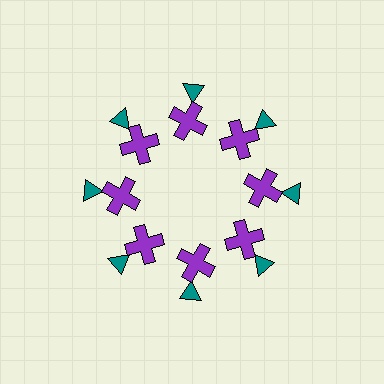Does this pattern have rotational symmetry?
Yes, this pattern has 8-fold rotational symmetry. It looks the same after rotating 45 degrees around the center.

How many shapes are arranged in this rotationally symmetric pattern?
There are 16 shapes, arranged in 8 groups of 2.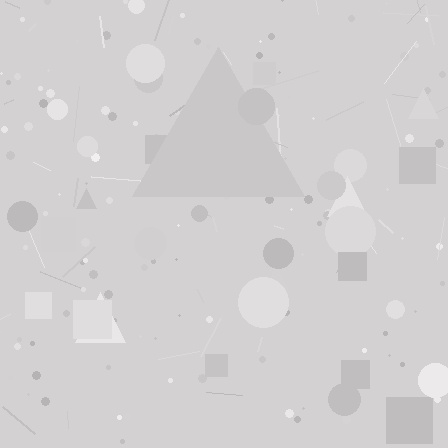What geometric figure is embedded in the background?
A triangle is embedded in the background.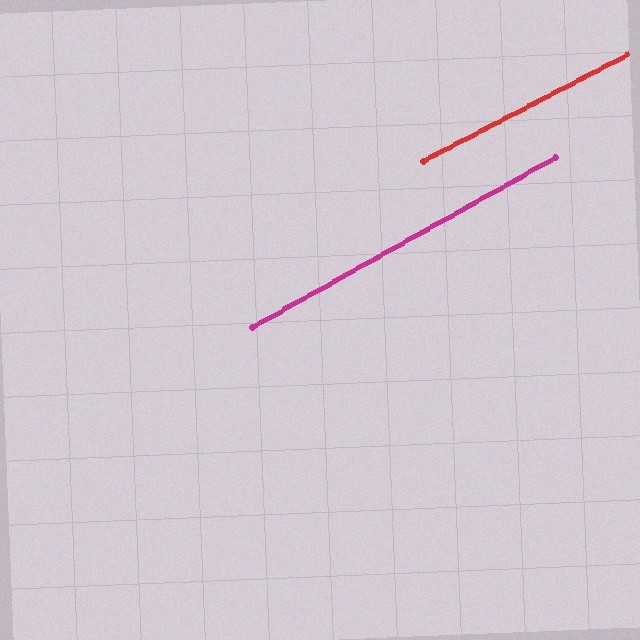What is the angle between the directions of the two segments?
Approximately 2 degrees.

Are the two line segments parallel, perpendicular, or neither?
Parallel — their directions differ by only 1.7°.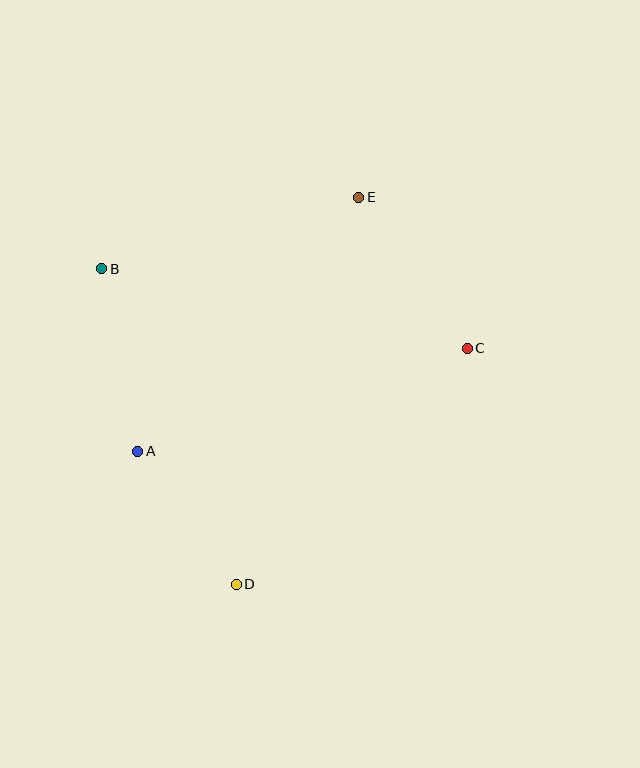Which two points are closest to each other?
Points A and D are closest to each other.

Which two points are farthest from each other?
Points D and E are farthest from each other.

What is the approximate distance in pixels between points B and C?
The distance between B and C is approximately 374 pixels.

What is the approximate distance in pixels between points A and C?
The distance between A and C is approximately 346 pixels.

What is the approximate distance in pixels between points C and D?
The distance between C and D is approximately 330 pixels.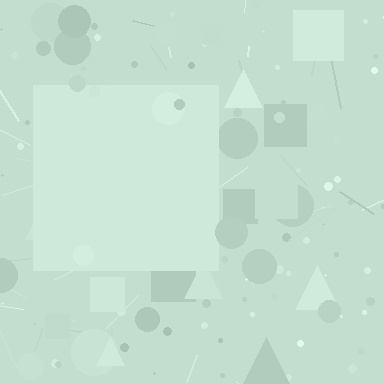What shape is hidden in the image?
A square is hidden in the image.